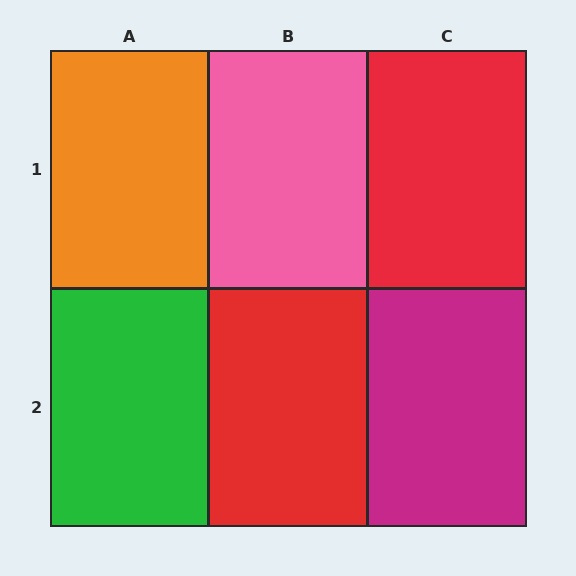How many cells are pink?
1 cell is pink.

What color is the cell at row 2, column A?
Green.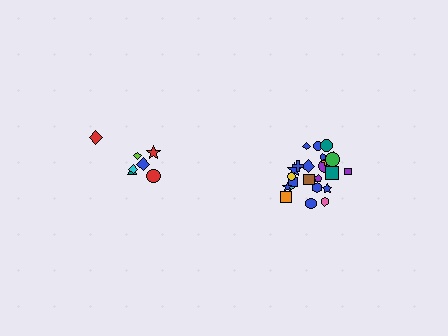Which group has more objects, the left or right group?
The right group.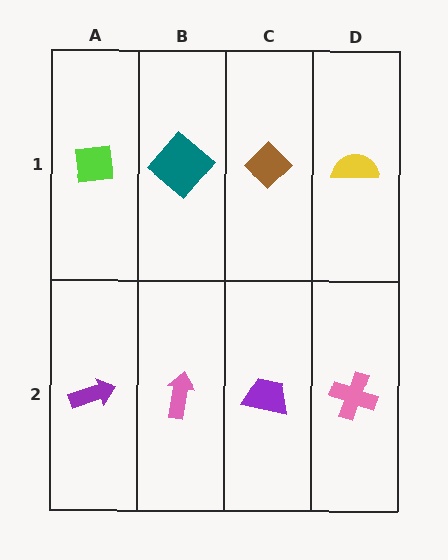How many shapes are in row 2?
4 shapes.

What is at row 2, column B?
A pink arrow.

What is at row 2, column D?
A pink cross.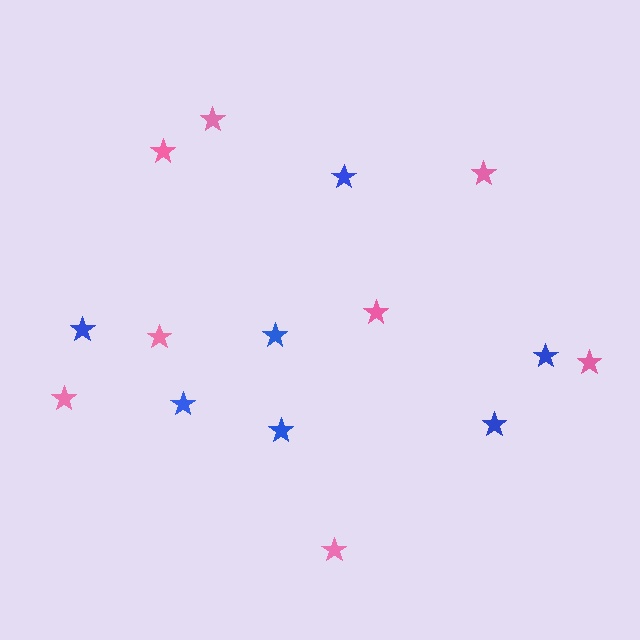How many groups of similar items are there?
There are 2 groups: one group of blue stars (7) and one group of pink stars (8).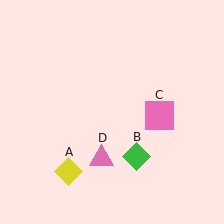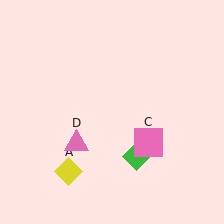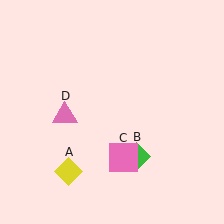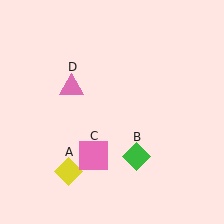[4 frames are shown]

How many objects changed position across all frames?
2 objects changed position: pink square (object C), pink triangle (object D).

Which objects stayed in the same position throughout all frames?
Yellow diamond (object A) and green diamond (object B) remained stationary.